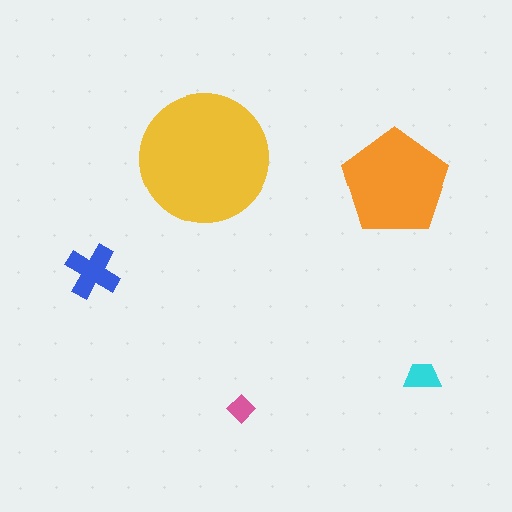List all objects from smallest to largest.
The pink diamond, the cyan trapezoid, the blue cross, the orange pentagon, the yellow circle.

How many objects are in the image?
There are 5 objects in the image.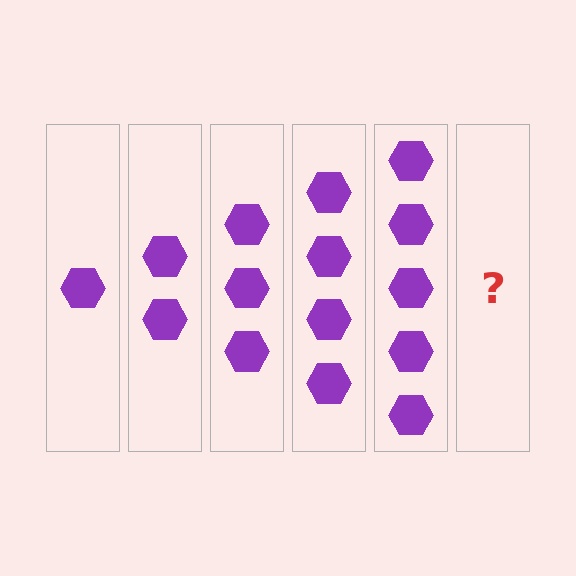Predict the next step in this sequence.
The next step is 6 hexagons.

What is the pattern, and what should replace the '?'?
The pattern is that each step adds one more hexagon. The '?' should be 6 hexagons.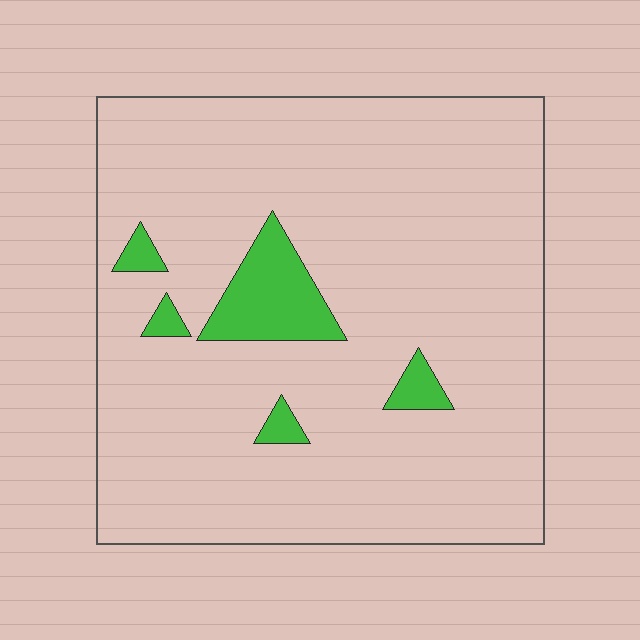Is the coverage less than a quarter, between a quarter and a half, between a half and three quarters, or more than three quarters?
Less than a quarter.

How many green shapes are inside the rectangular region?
5.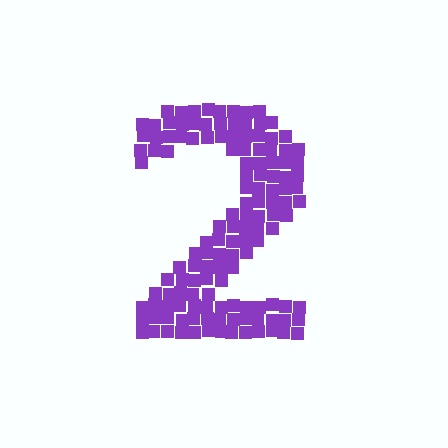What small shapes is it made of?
It is made of small squares.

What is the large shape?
The large shape is the digit 2.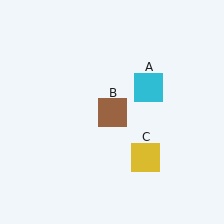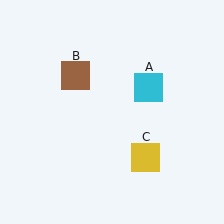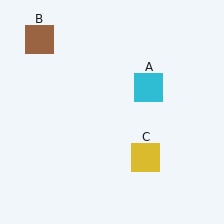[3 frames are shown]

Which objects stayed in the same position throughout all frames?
Cyan square (object A) and yellow square (object C) remained stationary.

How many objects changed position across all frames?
1 object changed position: brown square (object B).